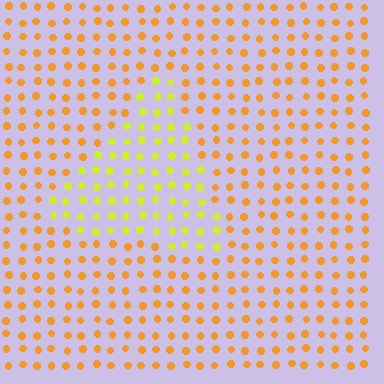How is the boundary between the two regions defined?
The boundary is defined purely by a slight shift in hue (about 39 degrees). Spacing, size, and orientation are identical on both sides.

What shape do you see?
I see a triangle.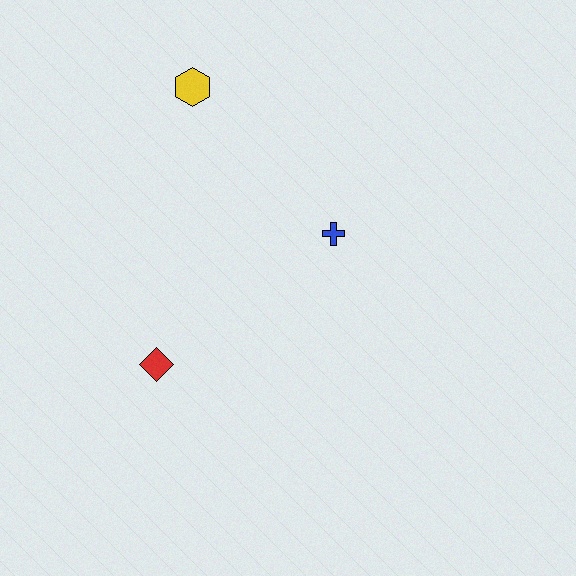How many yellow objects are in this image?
There is 1 yellow object.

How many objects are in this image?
There are 3 objects.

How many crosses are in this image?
There is 1 cross.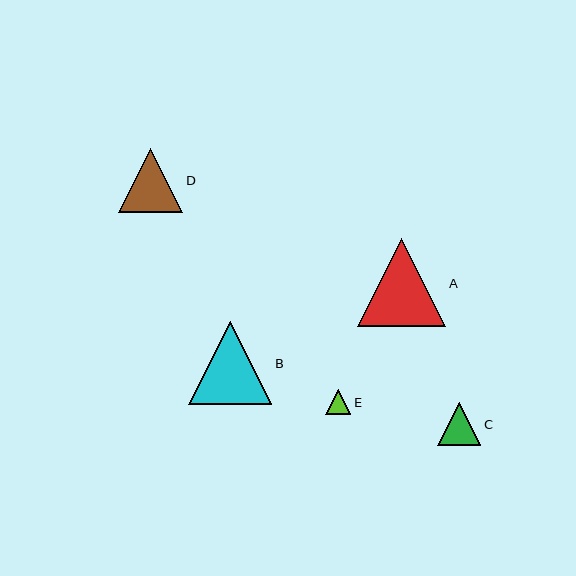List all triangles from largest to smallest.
From largest to smallest: A, B, D, C, E.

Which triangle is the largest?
Triangle A is the largest with a size of approximately 88 pixels.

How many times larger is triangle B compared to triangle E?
Triangle B is approximately 3.3 times the size of triangle E.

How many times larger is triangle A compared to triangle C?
Triangle A is approximately 2.1 times the size of triangle C.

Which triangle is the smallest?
Triangle E is the smallest with a size of approximately 26 pixels.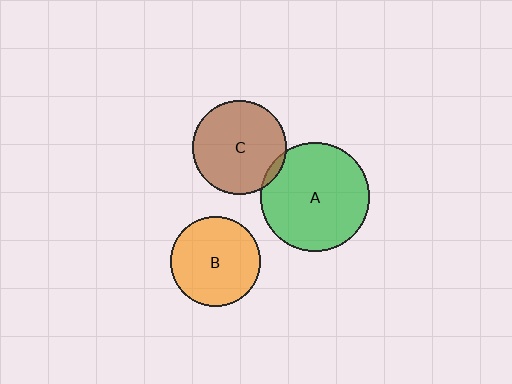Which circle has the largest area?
Circle A (green).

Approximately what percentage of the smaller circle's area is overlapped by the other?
Approximately 5%.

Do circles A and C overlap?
Yes.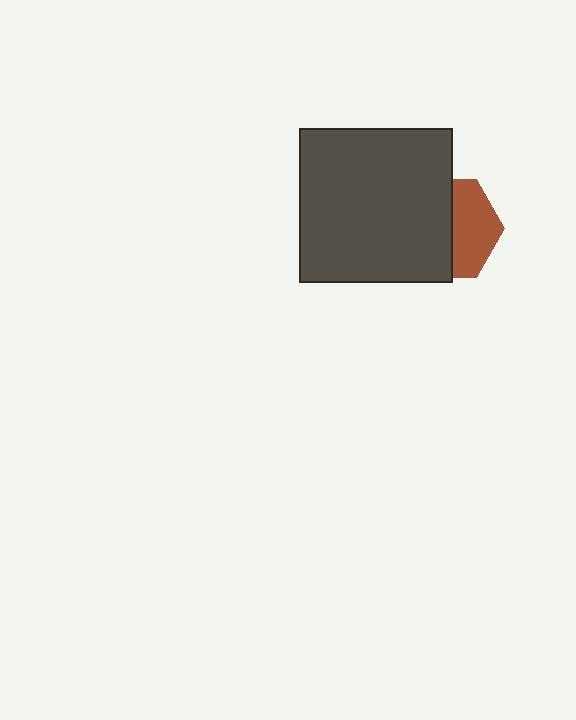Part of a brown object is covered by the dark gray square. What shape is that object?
It is a hexagon.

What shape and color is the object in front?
The object in front is a dark gray square.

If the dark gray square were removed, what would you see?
You would see the complete brown hexagon.